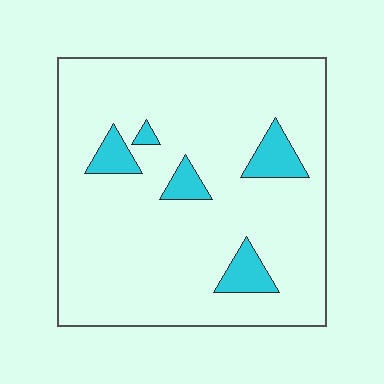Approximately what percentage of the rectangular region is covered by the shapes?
Approximately 10%.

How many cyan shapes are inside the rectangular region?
5.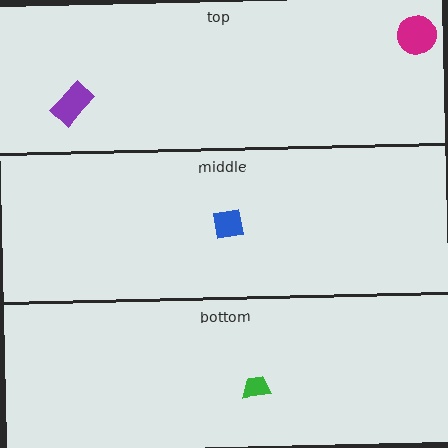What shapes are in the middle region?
The blue square.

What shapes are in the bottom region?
The green trapezoid.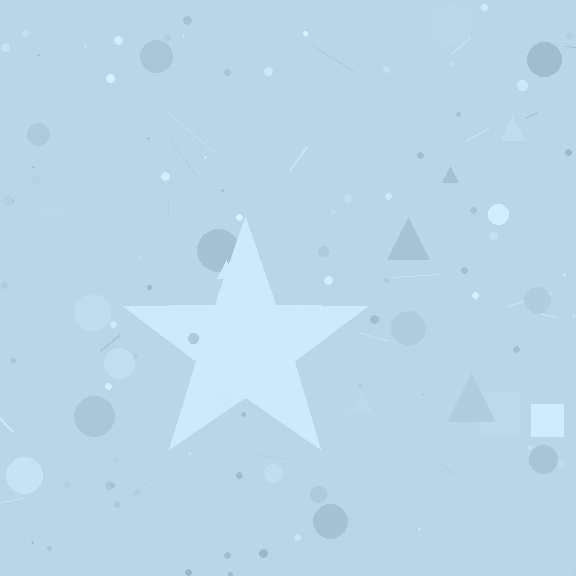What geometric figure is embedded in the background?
A star is embedded in the background.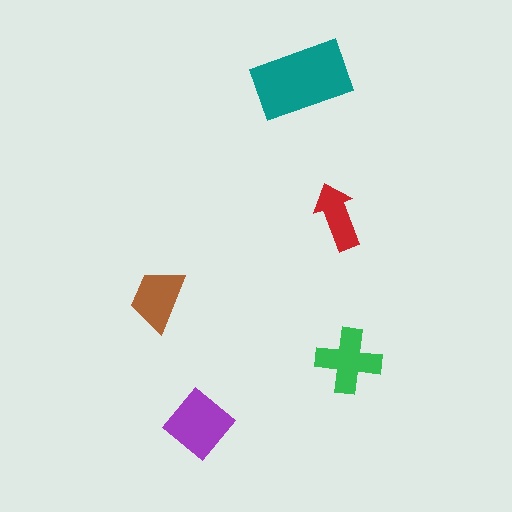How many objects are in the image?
There are 5 objects in the image.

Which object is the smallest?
The red arrow.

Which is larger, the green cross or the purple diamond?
The purple diamond.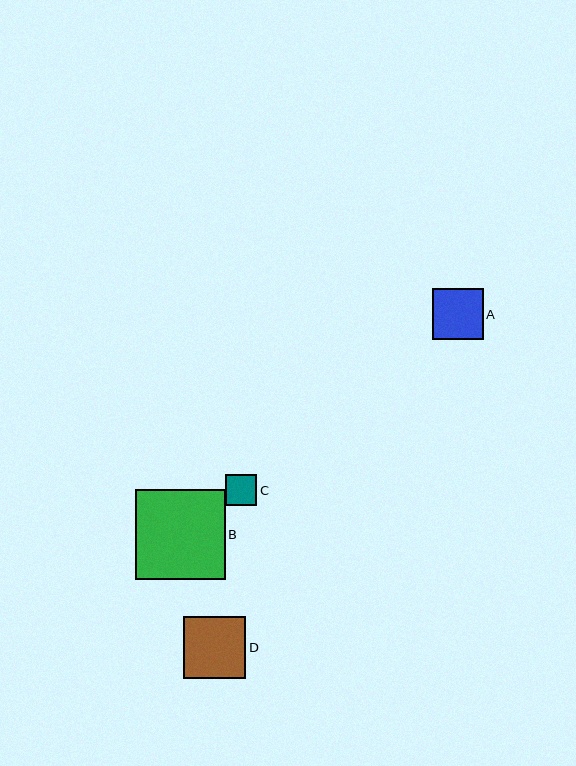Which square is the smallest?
Square C is the smallest with a size of approximately 31 pixels.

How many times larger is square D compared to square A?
Square D is approximately 1.2 times the size of square A.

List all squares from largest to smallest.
From largest to smallest: B, D, A, C.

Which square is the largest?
Square B is the largest with a size of approximately 90 pixels.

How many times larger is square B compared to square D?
Square B is approximately 1.4 times the size of square D.